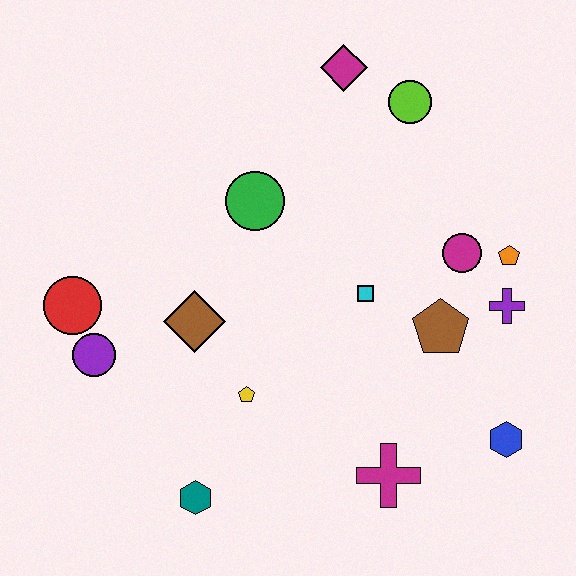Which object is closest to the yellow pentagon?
The brown diamond is closest to the yellow pentagon.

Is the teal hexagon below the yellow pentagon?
Yes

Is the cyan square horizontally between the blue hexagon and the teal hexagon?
Yes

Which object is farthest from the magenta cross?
The magenta diamond is farthest from the magenta cross.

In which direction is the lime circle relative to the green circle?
The lime circle is to the right of the green circle.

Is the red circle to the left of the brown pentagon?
Yes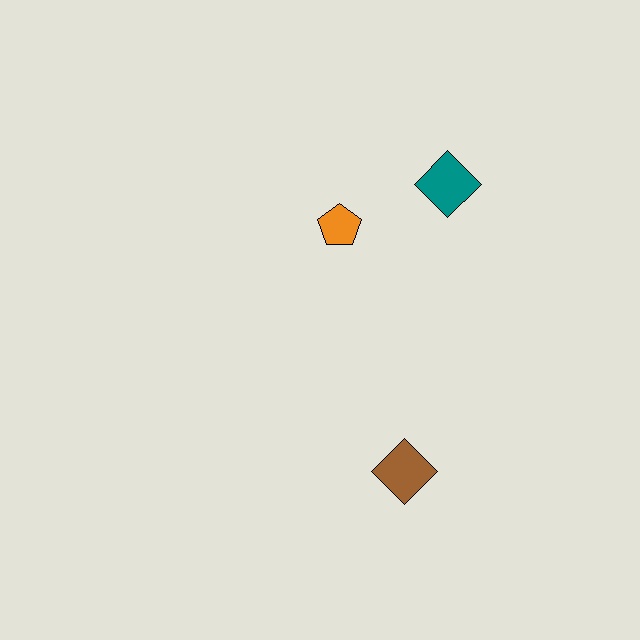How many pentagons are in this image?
There is 1 pentagon.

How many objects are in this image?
There are 3 objects.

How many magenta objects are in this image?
There are no magenta objects.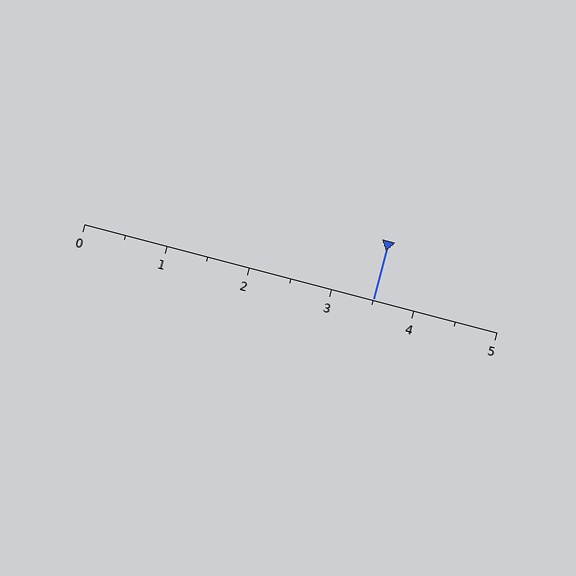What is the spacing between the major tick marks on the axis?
The major ticks are spaced 1 apart.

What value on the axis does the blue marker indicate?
The marker indicates approximately 3.5.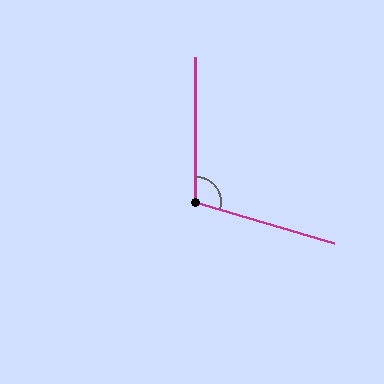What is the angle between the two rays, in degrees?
Approximately 107 degrees.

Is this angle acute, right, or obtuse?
It is obtuse.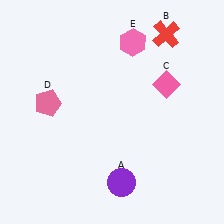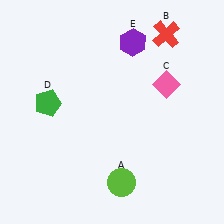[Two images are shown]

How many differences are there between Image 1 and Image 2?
There are 3 differences between the two images.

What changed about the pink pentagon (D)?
In Image 1, D is pink. In Image 2, it changed to green.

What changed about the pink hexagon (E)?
In Image 1, E is pink. In Image 2, it changed to purple.